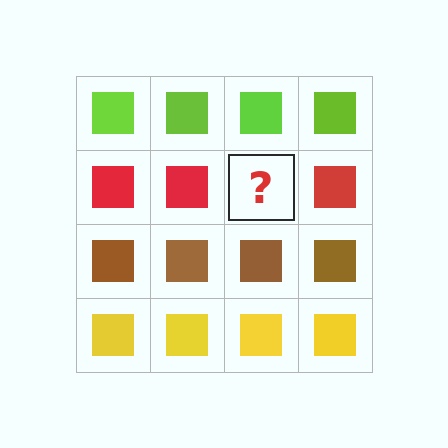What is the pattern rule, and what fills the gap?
The rule is that each row has a consistent color. The gap should be filled with a red square.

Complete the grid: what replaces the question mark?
The question mark should be replaced with a red square.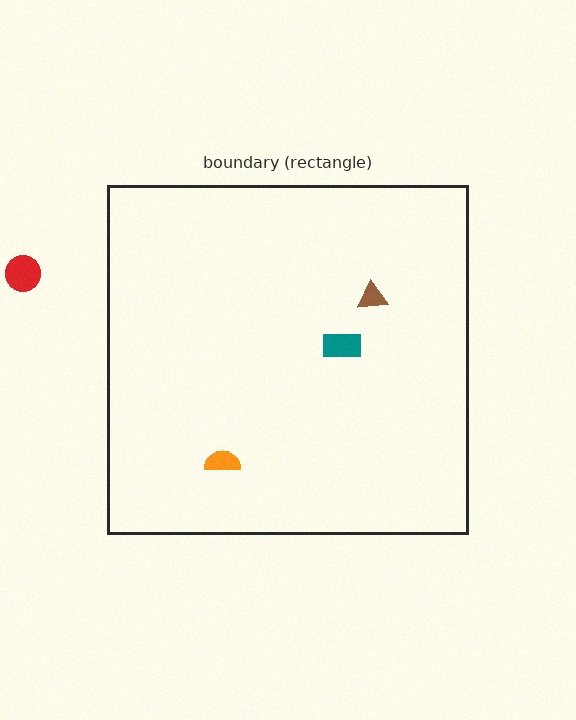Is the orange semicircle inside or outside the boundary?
Inside.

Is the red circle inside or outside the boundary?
Outside.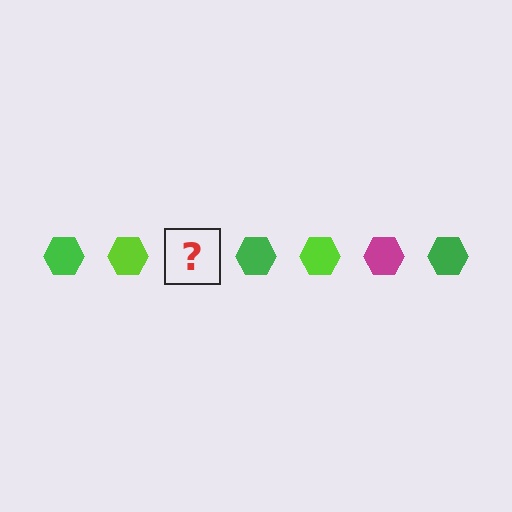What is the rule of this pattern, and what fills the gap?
The rule is that the pattern cycles through green, lime, magenta hexagons. The gap should be filled with a magenta hexagon.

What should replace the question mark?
The question mark should be replaced with a magenta hexagon.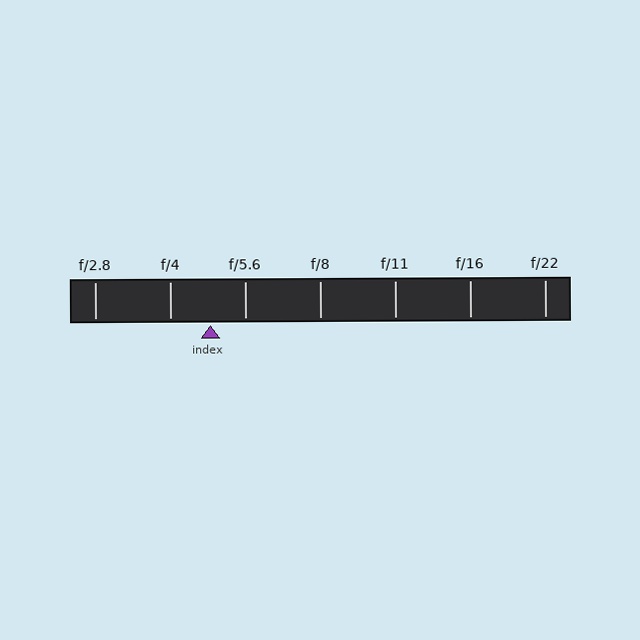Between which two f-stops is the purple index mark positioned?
The index mark is between f/4 and f/5.6.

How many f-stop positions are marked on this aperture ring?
There are 7 f-stop positions marked.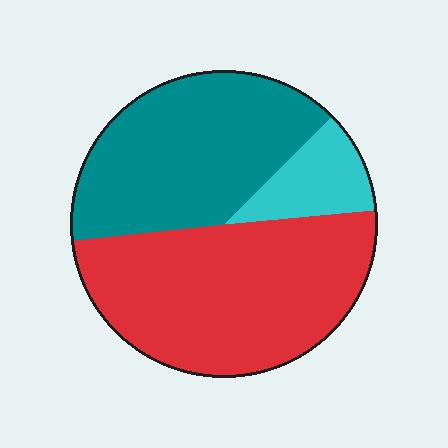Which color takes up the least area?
Cyan, at roughly 10%.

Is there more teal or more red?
Red.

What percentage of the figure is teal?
Teal takes up about two fifths (2/5) of the figure.